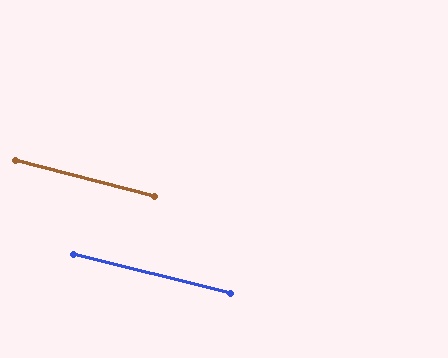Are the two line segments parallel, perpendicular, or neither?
Parallel — their directions differ by only 0.3°.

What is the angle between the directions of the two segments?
Approximately 0 degrees.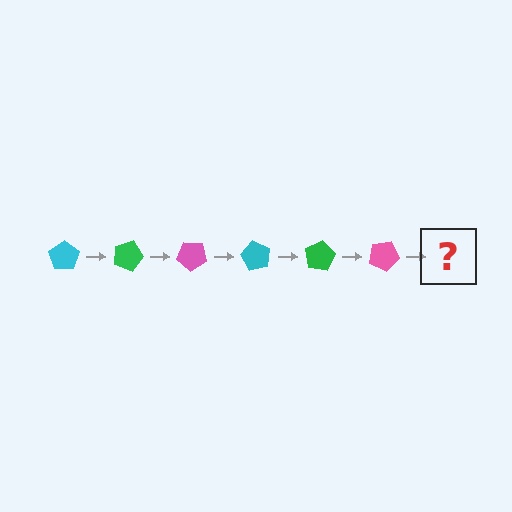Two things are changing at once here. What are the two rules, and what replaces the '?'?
The two rules are that it rotates 20 degrees each step and the color cycles through cyan, green, and pink. The '?' should be a cyan pentagon, rotated 120 degrees from the start.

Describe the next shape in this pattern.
It should be a cyan pentagon, rotated 120 degrees from the start.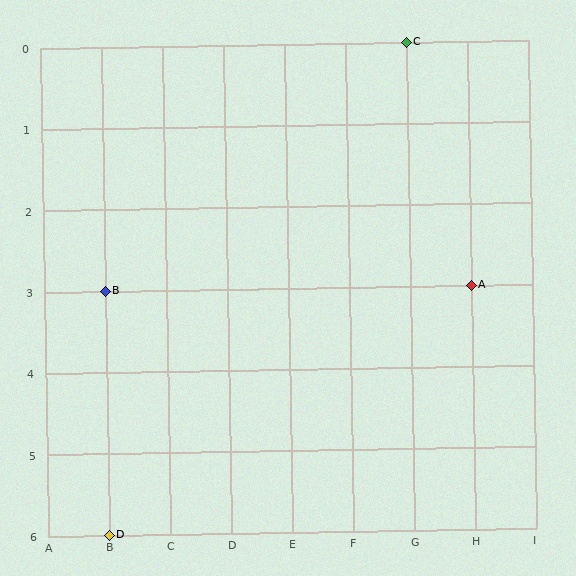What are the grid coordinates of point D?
Point D is at grid coordinates (B, 6).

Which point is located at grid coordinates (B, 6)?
Point D is at (B, 6).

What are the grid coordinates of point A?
Point A is at grid coordinates (H, 3).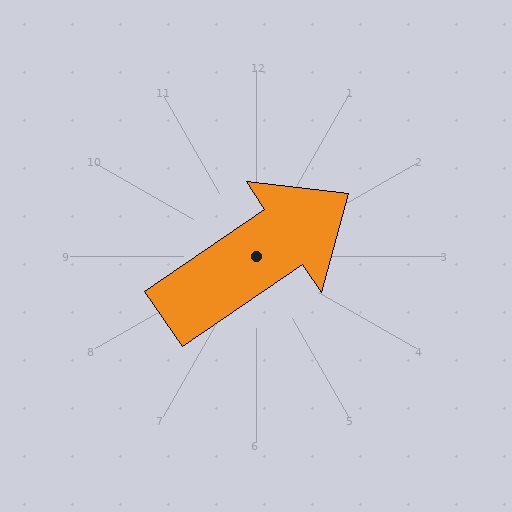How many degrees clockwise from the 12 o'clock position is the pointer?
Approximately 56 degrees.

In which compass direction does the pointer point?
Northeast.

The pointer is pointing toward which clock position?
Roughly 2 o'clock.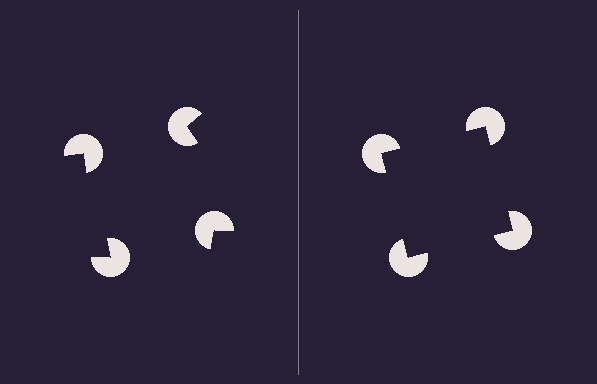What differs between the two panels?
The pac-man discs are positioned identically on both sides; only the wedge orientations differ. On the right they align to a square; on the left they are misaligned.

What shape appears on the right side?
An illusory square.